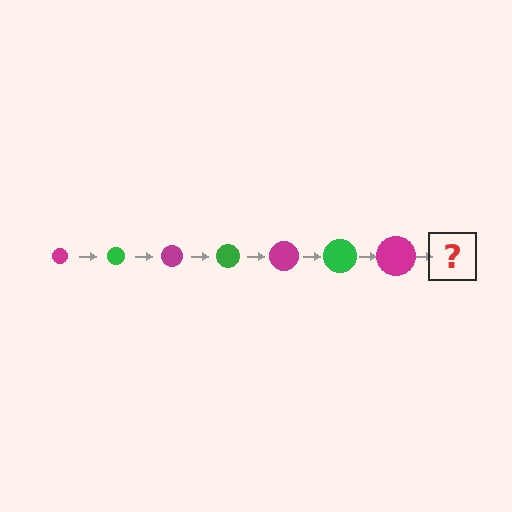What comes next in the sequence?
The next element should be a green circle, larger than the previous one.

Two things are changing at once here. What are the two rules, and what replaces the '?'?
The two rules are that the circle grows larger each step and the color cycles through magenta and green. The '?' should be a green circle, larger than the previous one.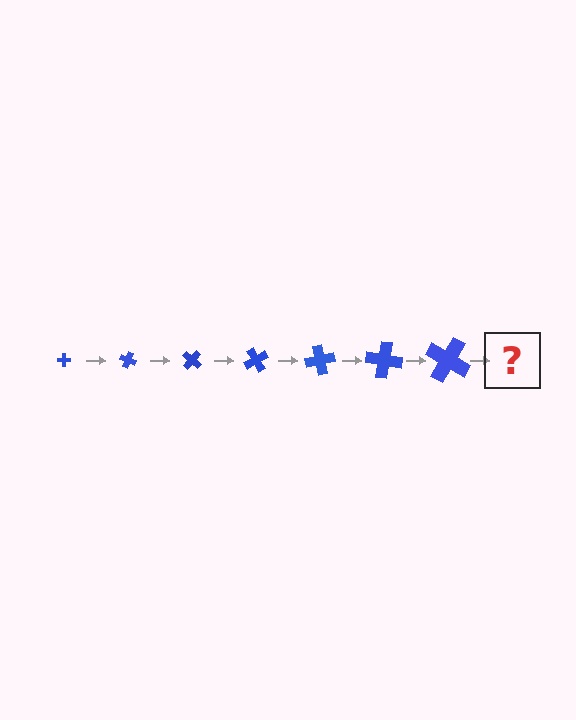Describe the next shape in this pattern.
It should be a cross, larger than the previous one and rotated 140 degrees from the start.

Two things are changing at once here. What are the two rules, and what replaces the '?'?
The two rules are that the cross grows larger each step and it rotates 20 degrees each step. The '?' should be a cross, larger than the previous one and rotated 140 degrees from the start.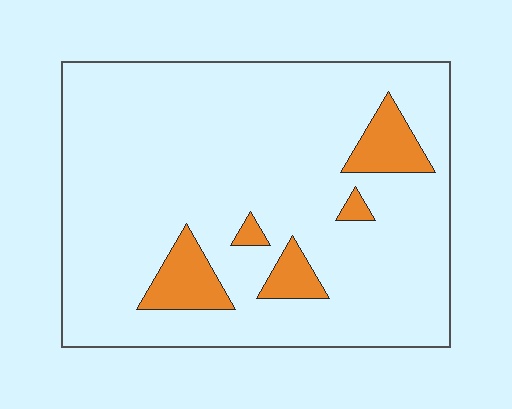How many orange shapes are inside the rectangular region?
5.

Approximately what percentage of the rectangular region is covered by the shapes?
Approximately 10%.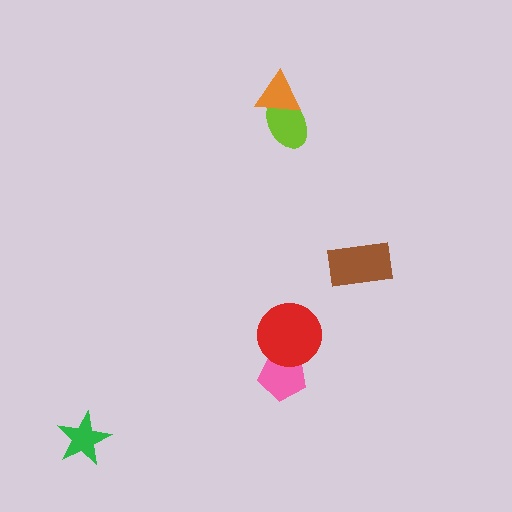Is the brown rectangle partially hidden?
No, no other shape covers it.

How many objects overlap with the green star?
0 objects overlap with the green star.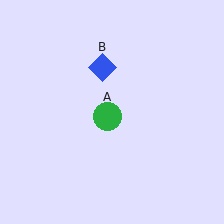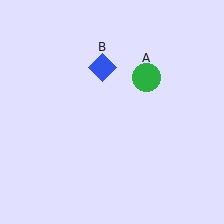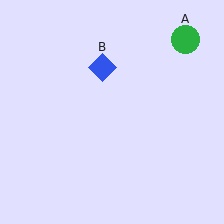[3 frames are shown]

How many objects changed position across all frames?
1 object changed position: green circle (object A).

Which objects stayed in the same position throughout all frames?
Blue diamond (object B) remained stationary.